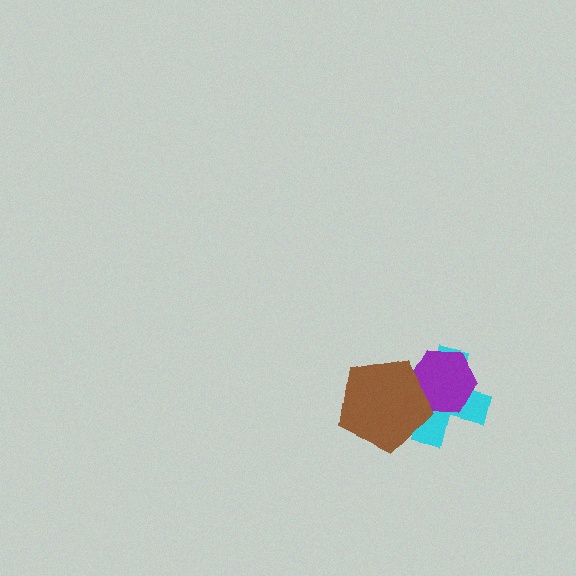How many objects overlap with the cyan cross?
2 objects overlap with the cyan cross.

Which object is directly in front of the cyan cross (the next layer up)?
The purple hexagon is directly in front of the cyan cross.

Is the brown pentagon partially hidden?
No, no other shape covers it.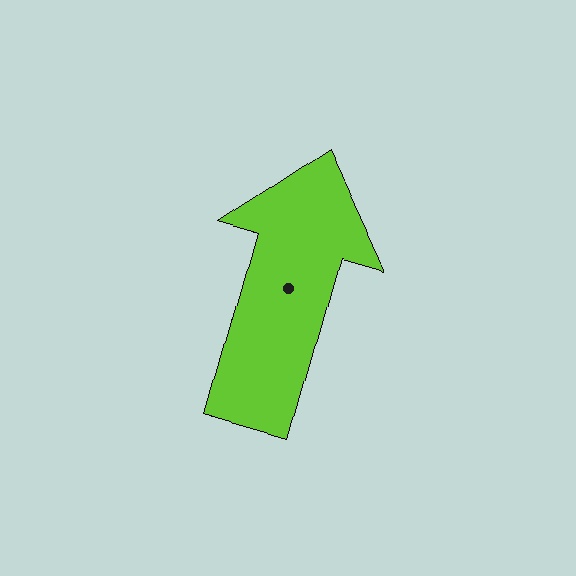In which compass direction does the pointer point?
North.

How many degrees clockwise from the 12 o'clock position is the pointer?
Approximately 16 degrees.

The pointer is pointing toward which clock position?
Roughly 1 o'clock.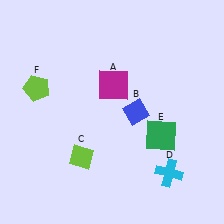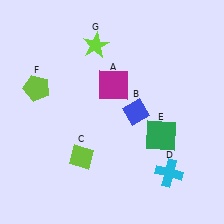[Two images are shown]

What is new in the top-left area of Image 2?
A lime star (G) was added in the top-left area of Image 2.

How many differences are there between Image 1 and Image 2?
There is 1 difference between the two images.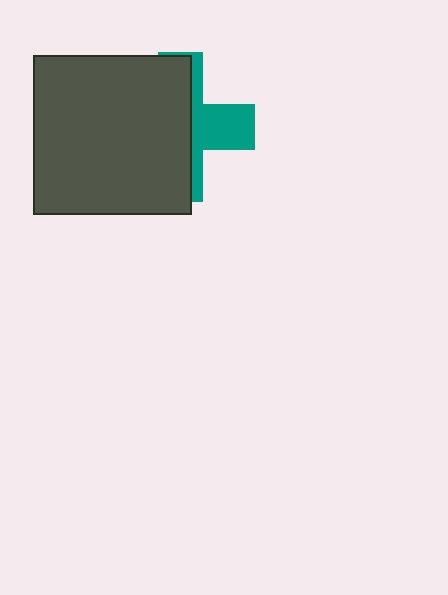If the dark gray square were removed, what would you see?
You would see the complete teal cross.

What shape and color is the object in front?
The object in front is a dark gray square.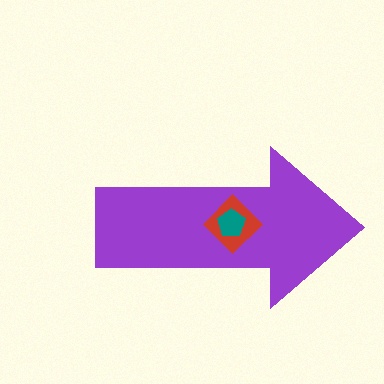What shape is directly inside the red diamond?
The teal pentagon.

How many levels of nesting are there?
3.